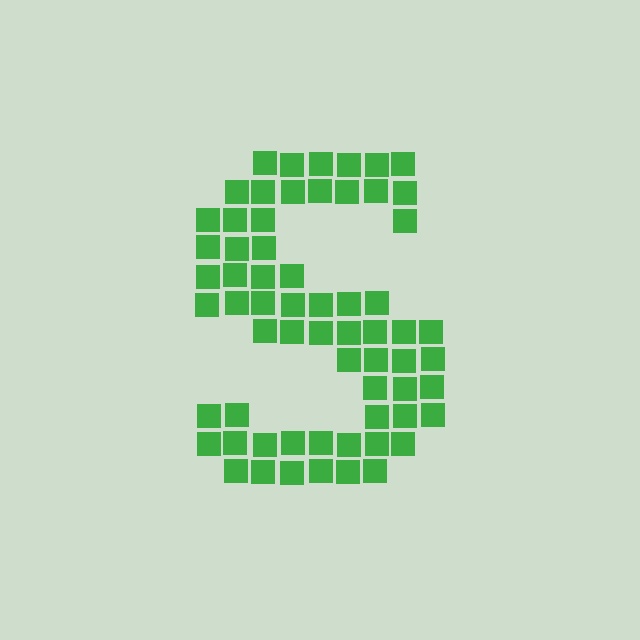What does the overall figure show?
The overall figure shows the letter S.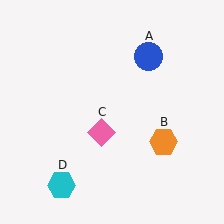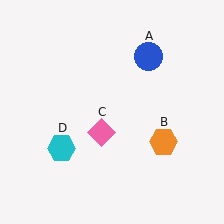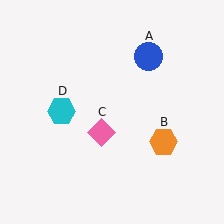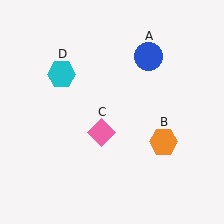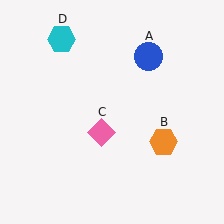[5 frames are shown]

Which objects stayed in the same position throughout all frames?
Blue circle (object A) and orange hexagon (object B) and pink diamond (object C) remained stationary.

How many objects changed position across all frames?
1 object changed position: cyan hexagon (object D).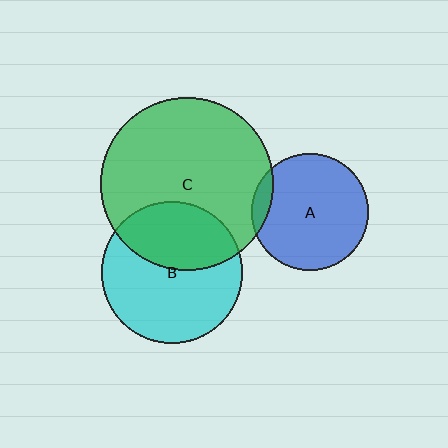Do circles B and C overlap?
Yes.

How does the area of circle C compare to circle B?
Approximately 1.5 times.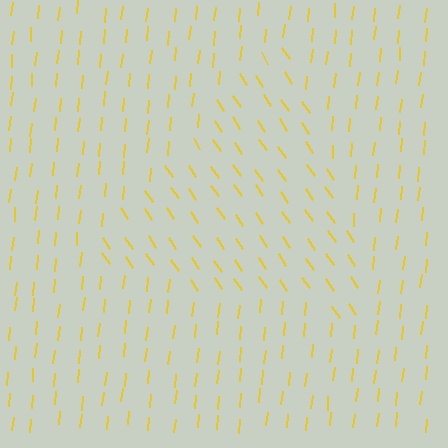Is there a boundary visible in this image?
Yes, there is a texture boundary formed by a change in line orientation.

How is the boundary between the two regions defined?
The boundary is defined purely by a change in line orientation (approximately 40 degrees difference). All lines are the same color and thickness.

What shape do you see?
I see a triangle.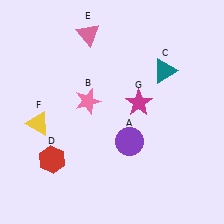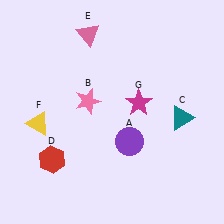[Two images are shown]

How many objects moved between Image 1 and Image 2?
1 object moved between the two images.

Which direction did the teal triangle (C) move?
The teal triangle (C) moved down.